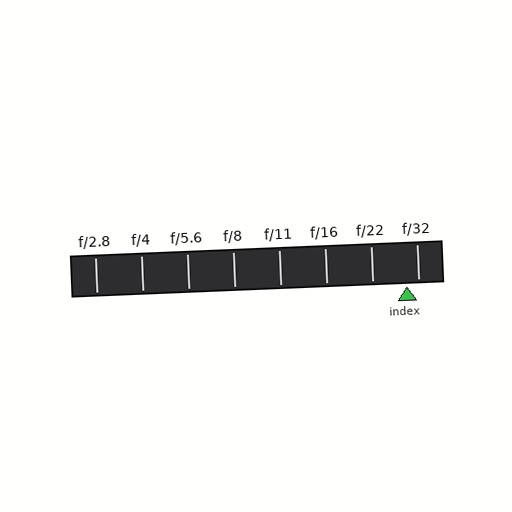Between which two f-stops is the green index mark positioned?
The index mark is between f/22 and f/32.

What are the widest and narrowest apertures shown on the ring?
The widest aperture shown is f/2.8 and the narrowest is f/32.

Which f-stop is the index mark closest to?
The index mark is closest to f/32.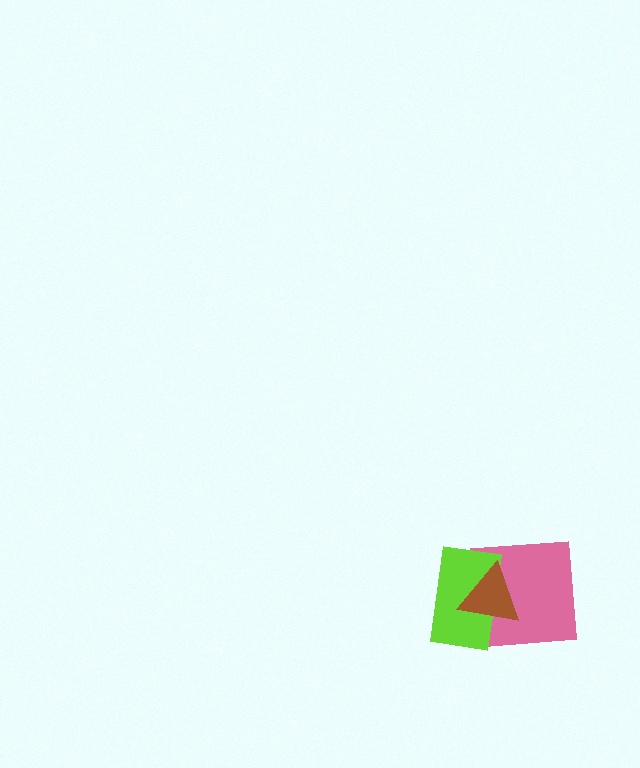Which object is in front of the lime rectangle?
The brown triangle is in front of the lime rectangle.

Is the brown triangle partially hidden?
No, no other shape covers it.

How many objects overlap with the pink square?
2 objects overlap with the pink square.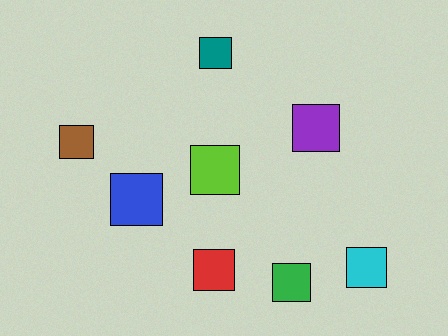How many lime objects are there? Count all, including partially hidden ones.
There is 1 lime object.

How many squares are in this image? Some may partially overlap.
There are 8 squares.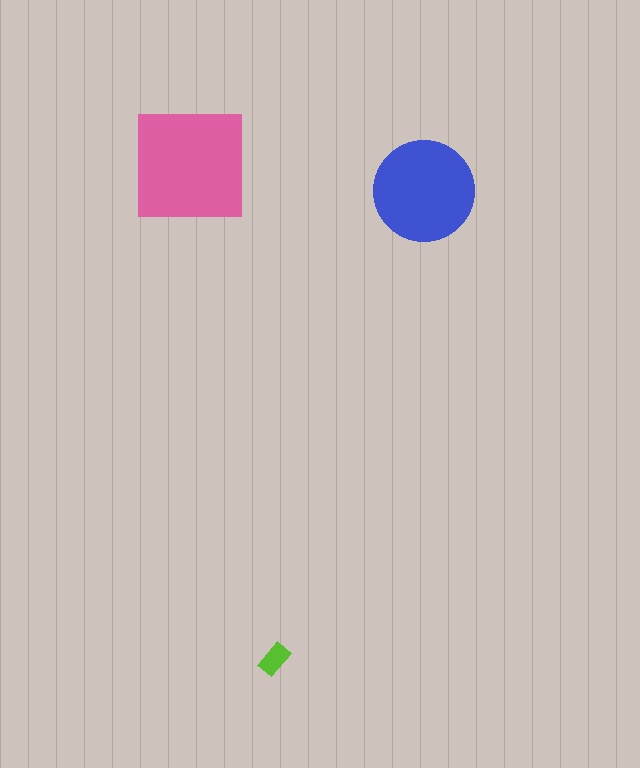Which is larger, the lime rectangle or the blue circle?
The blue circle.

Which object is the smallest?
The lime rectangle.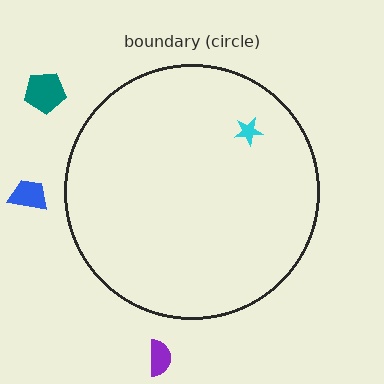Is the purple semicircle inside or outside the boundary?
Outside.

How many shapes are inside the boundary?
1 inside, 3 outside.